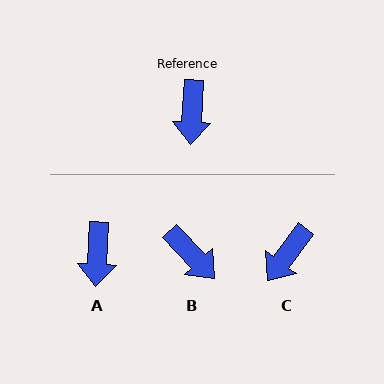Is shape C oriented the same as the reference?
No, it is off by about 34 degrees.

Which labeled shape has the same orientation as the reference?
A.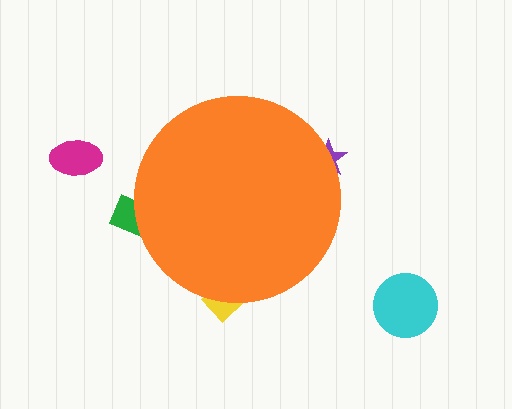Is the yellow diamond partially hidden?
Yes, the yellow diamond is partially hidden behind the orange circle.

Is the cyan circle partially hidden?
No, the cyan circle is fully visible.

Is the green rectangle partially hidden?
Yes, the green rectangle is partially hidden behind the orange circle.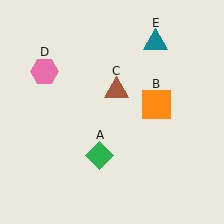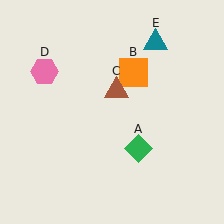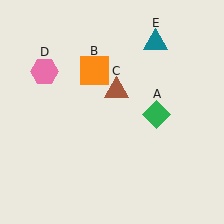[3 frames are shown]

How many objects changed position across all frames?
2 objects changed position: green diamond (object A), orange square (object B).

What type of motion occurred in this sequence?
The green diamond (object A), orange square (object B) rotated counterclockwise around the center of the scene.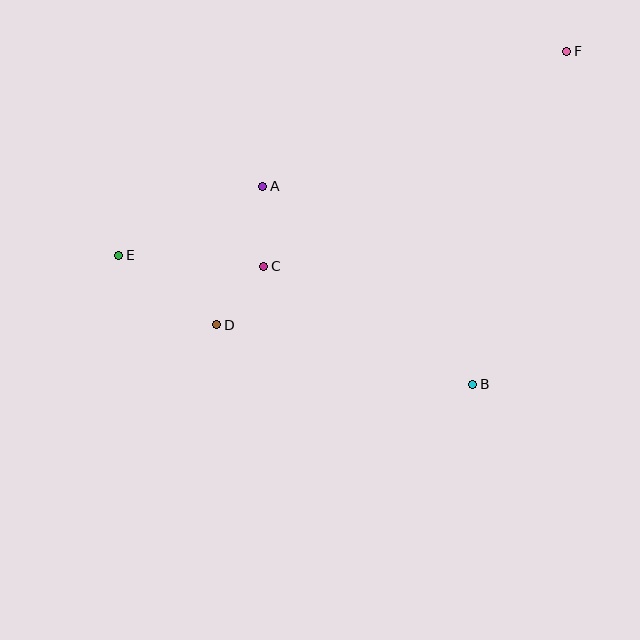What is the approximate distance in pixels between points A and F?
The distance between A and F is approximately 333 pixels.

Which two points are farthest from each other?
Points E and F are farthest from each other.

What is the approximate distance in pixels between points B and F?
The distance between B and F is approximately 346 pixels.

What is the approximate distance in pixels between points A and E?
The distance between A and E is approximately 160 pixels.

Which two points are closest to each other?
Points C and D are closest to each other.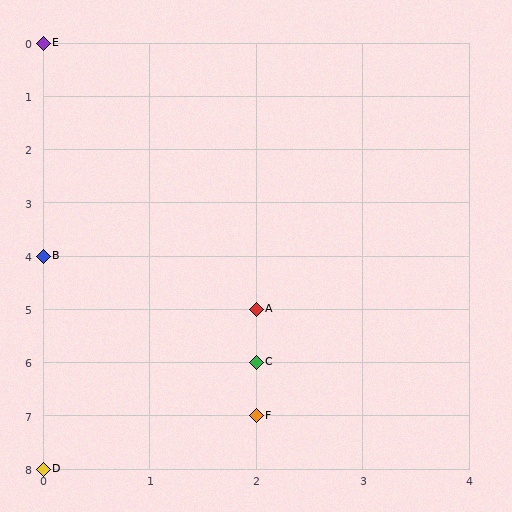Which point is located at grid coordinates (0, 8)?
Point D is at (0, 8).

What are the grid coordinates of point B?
Point B is at grid coordinates (0, 4).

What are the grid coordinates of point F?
Point F is at grid coordinates (2, 7).